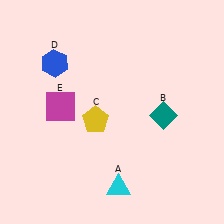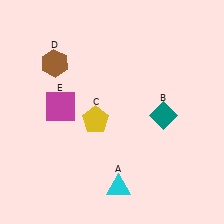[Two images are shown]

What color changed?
The hexagon (D) changed from blue in Image 1 to brown in Image 2.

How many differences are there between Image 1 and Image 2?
There is 1 difference between the two images.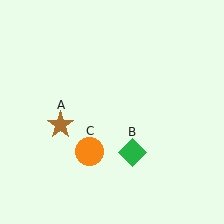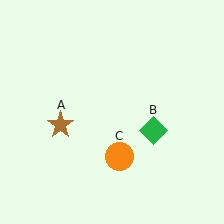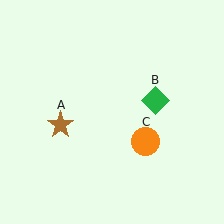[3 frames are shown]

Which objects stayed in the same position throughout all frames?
Brown star (object A) remained stationary.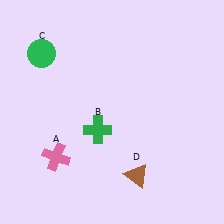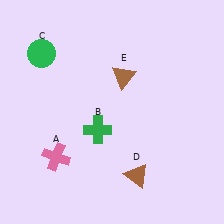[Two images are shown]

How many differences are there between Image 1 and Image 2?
There is 1 difference between the two images.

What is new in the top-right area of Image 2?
A brown triangle (E) was added in the top-right area of Image 2.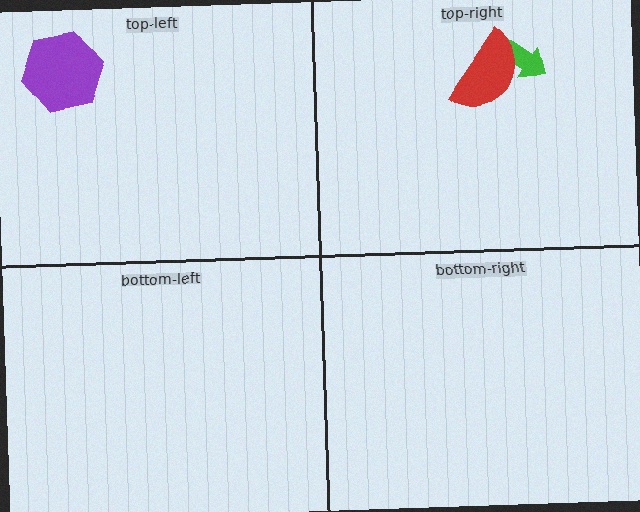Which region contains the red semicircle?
The top-right region.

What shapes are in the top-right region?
The green arrow, the red semicircle.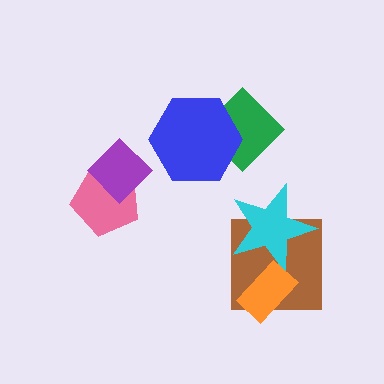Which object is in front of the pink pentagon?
The purple diamond is in front of the pink pentagon.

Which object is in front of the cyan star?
The orange rectangle is in front of the cyan star.